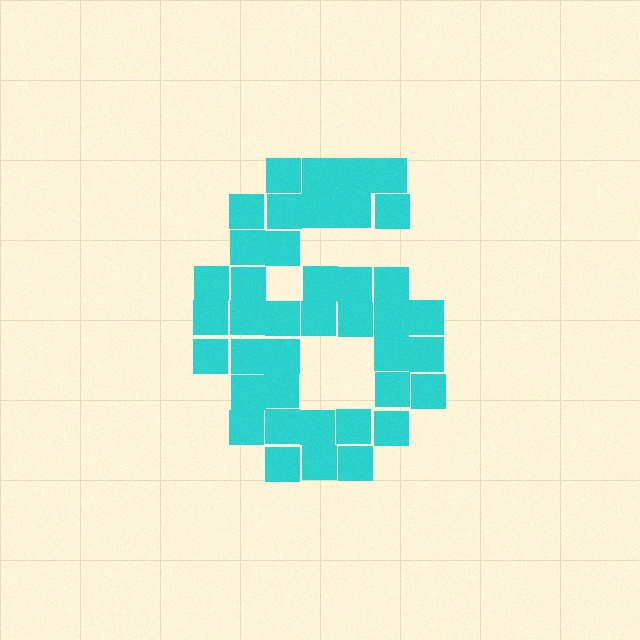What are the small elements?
The small elements are squares.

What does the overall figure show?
The overall figure shows the digit 6.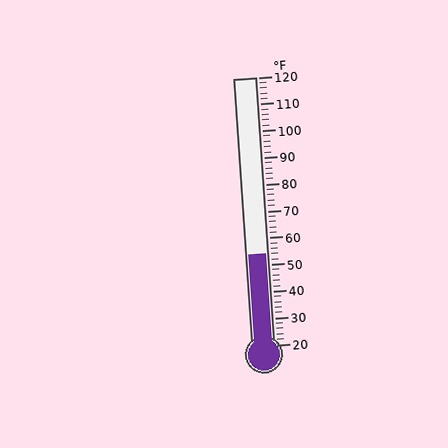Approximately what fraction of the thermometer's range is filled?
The thermometer is filled to approximately 35% of its range.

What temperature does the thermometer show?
The thermometer shows approximately 54°F.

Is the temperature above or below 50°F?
The temperature is above 50°F.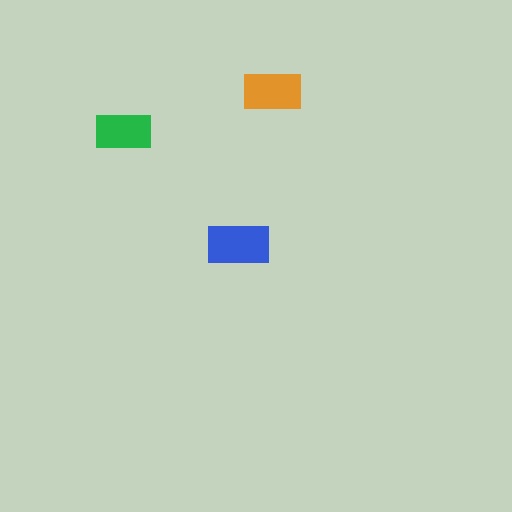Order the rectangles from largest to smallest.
the blue one, the orange one, the green one.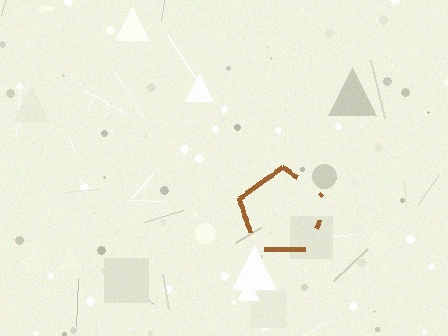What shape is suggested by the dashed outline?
The dashed outline suggests a pentagon.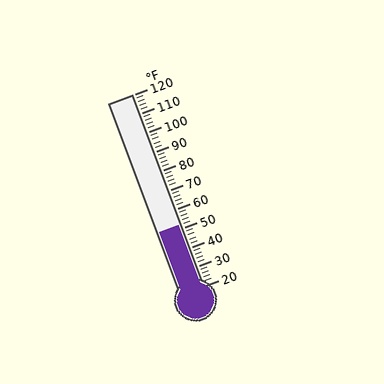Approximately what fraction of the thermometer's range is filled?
The thermometer is filled to approximately 30% of its range.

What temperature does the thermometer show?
The thermometer shows approximately 52°F.